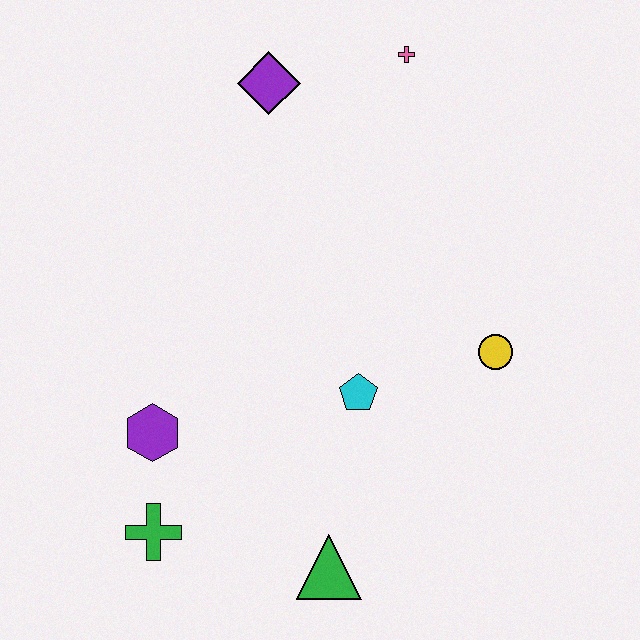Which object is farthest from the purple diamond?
The green triangle is farthest from the purple diamond.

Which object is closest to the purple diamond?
The pink cross is closest to the purple diamond.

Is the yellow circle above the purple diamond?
No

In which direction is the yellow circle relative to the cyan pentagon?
The yellow circle is to the right of the cyan pentagon.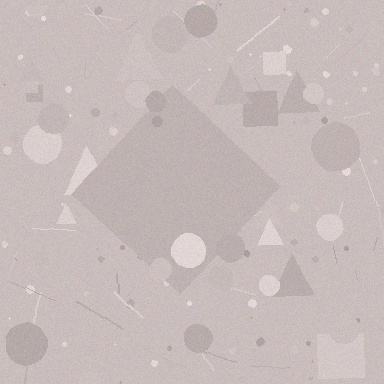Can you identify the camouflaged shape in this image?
The camouflaged shape is a diamond.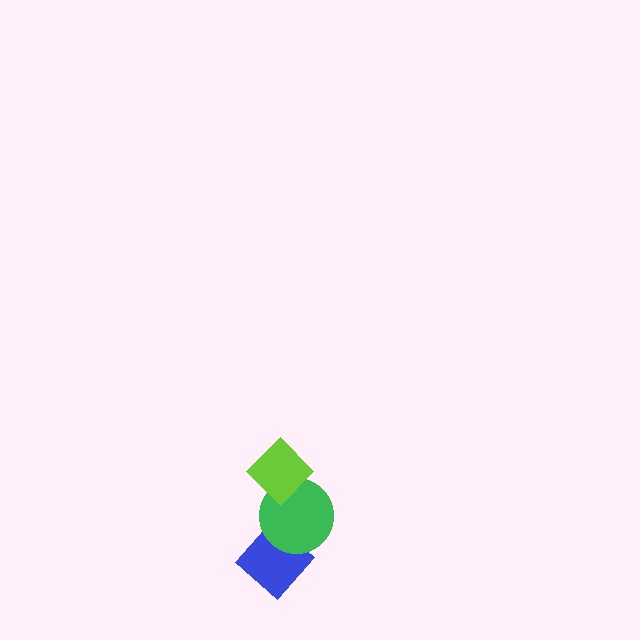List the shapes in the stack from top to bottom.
From top to bottom: the lime diamond, the green circle, the blue diamond.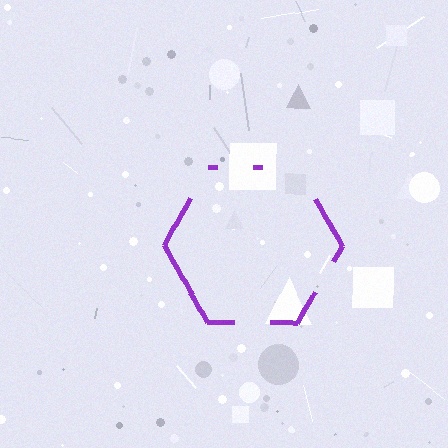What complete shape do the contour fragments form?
The contour fragments form a hexagon.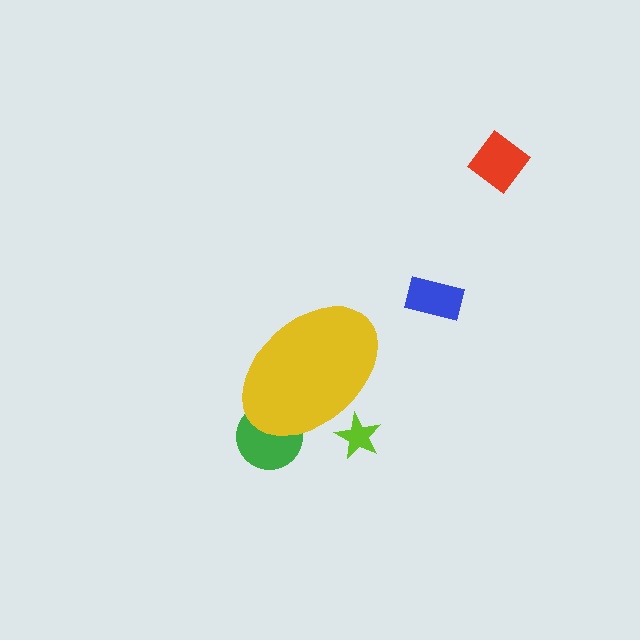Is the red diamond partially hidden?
No, the red diamond is fully visible.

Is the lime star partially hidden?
Yes, the lime star is partially hidden behind the yellow ellipse.